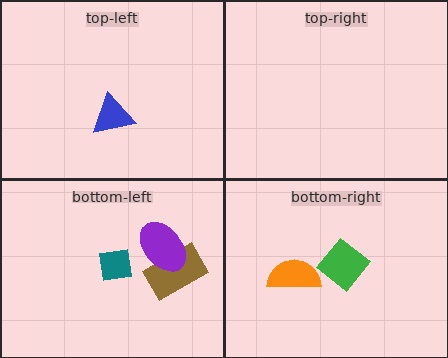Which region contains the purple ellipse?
The bottom-left region.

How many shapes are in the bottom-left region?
3.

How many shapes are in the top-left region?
1.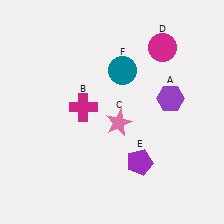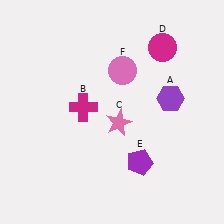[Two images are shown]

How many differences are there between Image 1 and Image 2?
There is 1 difference between the two images.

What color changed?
The circle (F) changed from teal in Image 1 to pink in Image 2.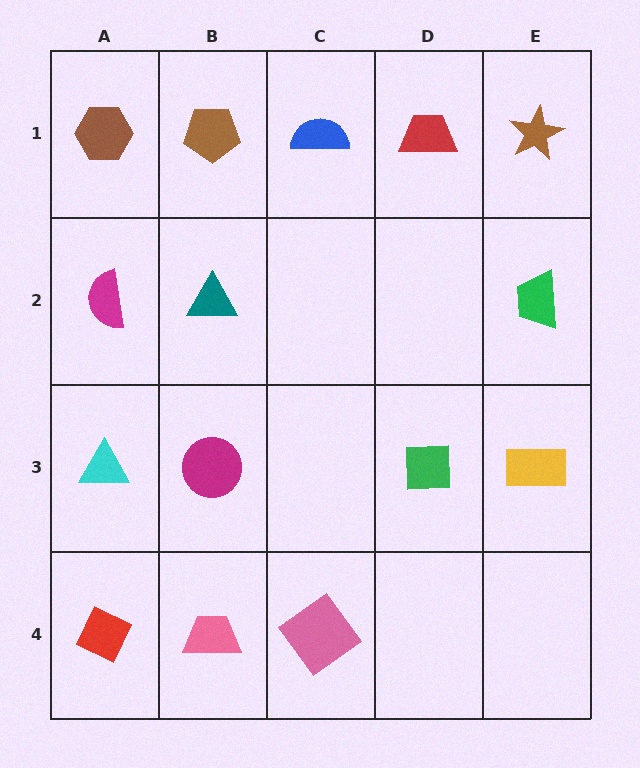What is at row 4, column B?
A pink trapezoid.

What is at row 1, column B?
A brown pentagon.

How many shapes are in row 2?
3 shapes.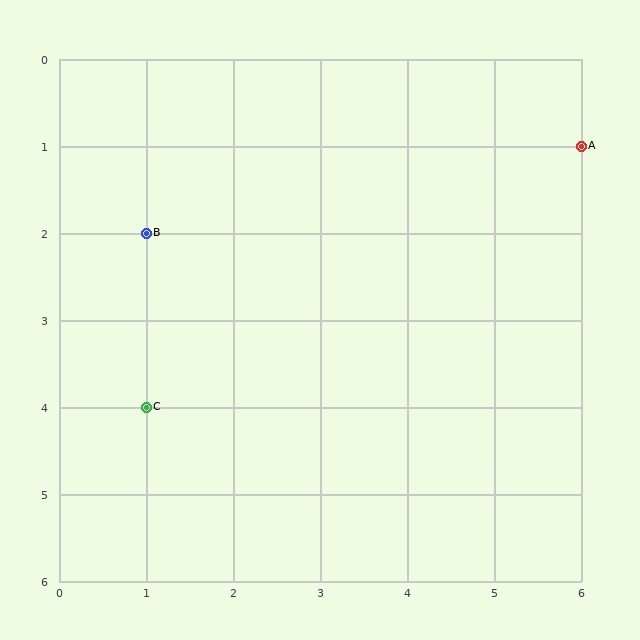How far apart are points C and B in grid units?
Points C and B are 2 rows apart.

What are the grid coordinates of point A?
Point A is at grid coordinates (6, 1).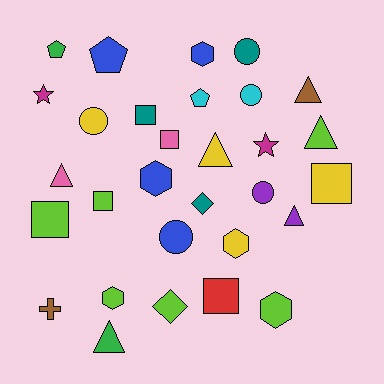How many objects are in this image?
There are 30 objects.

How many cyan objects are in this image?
There are 2 cyan objects.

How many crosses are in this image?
There is 1 cross.